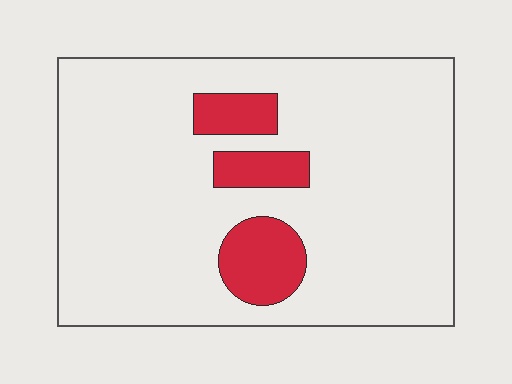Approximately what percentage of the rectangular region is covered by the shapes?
Approximately 15%.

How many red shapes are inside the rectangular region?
3.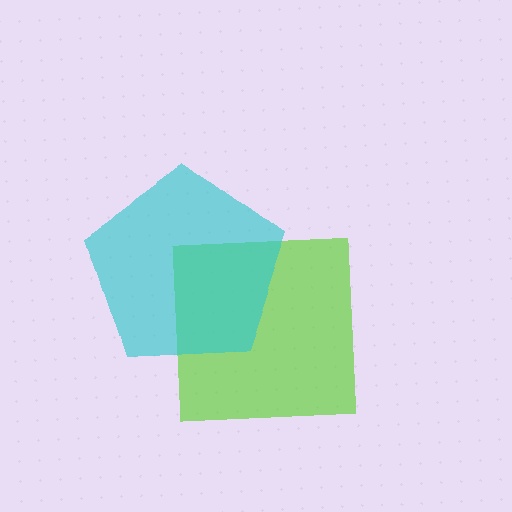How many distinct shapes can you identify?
There are 2 distinct shapes: a lime square, a cyan pentagon.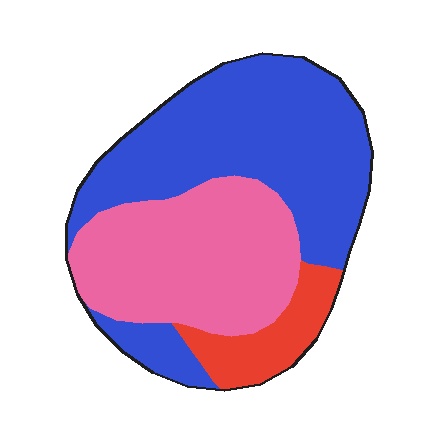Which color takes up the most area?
Blue, at roughly 50%.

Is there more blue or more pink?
Blue.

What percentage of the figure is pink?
Pink covers roughly 35% of the figure.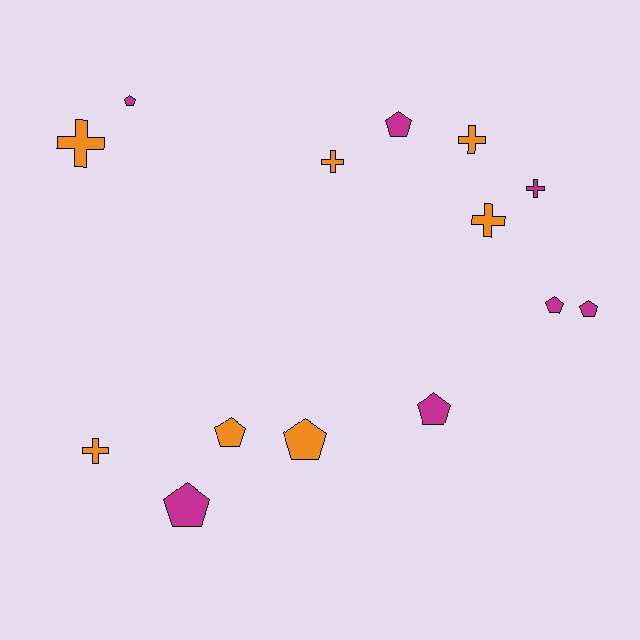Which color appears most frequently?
Orange, with 7 objects.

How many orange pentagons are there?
There are 2 orange pentagons.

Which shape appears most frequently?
Pentagon, with 8 objects.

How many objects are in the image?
There are 14 objects.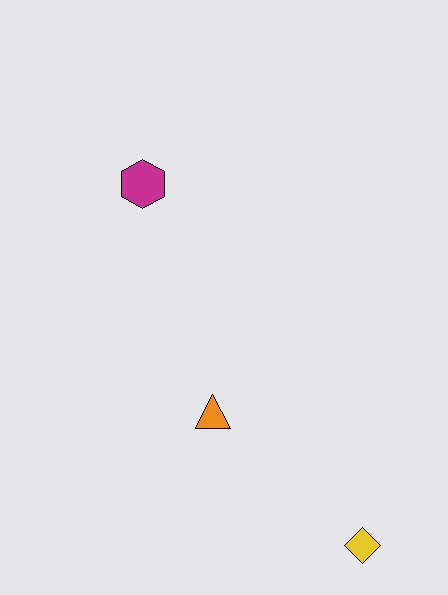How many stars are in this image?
There are no stars.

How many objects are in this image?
There are 3 objects.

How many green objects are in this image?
There are no green objects.